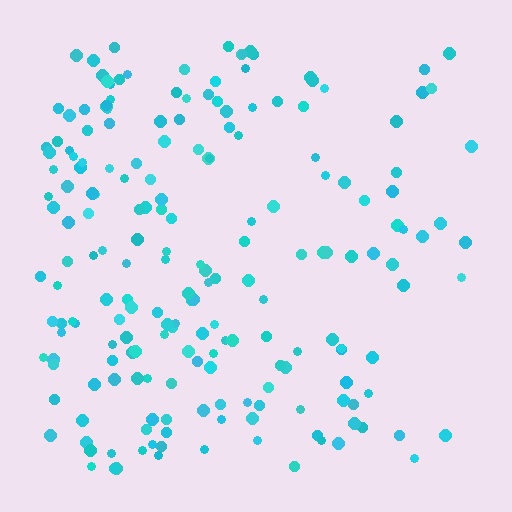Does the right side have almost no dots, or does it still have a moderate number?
Still a moderate number, just noticeably fewer than the left.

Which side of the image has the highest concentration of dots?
The left.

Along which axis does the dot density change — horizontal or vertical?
Horizontal.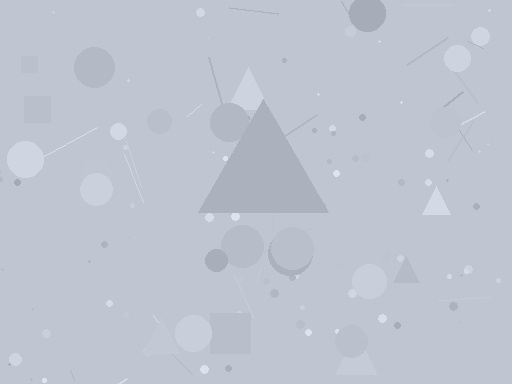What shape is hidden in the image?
A triangle is hidden in the image.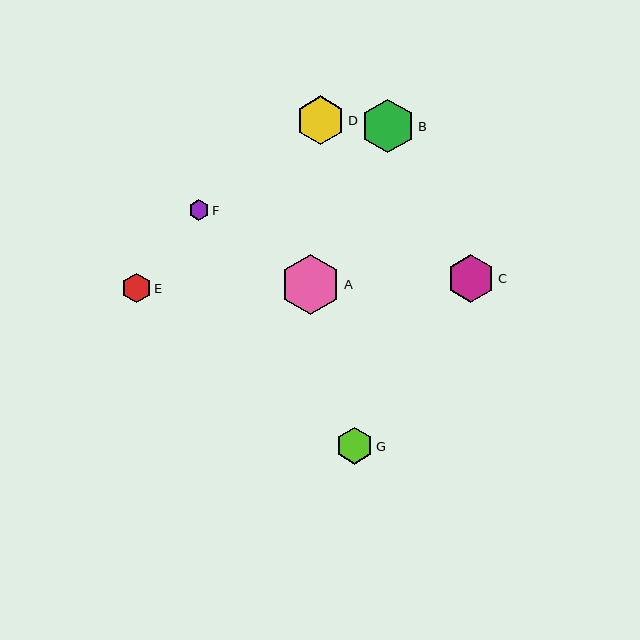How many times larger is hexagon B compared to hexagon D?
Hexagon B is approximately 1.1 times the size of hexagon D.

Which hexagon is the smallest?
Hexagon F is the smallest with a size of approximately 20 pixels.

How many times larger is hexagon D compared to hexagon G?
Hexagon D is approximately 1.3 times the size of hexagon G.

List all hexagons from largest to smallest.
From largest to smallest: A, B, D, C, G, E, F.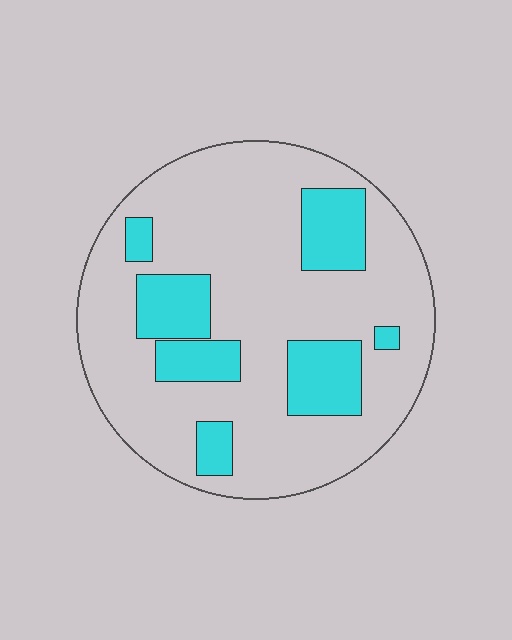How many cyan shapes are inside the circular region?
7.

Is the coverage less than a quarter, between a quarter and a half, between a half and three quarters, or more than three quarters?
Less than a quarter.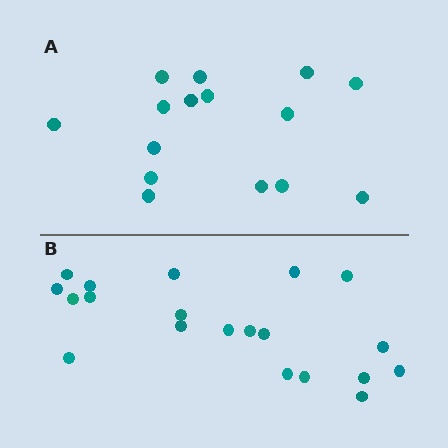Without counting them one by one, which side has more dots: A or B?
Region B (the bottom region) has more dots.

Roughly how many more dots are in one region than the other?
Region B has about 5 more dots than region A.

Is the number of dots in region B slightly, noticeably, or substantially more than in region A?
Region B has noticeably more, but not dramatically so. The ratio is roughly 1.3 to 1.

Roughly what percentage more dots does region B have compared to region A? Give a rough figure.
About 35% more.